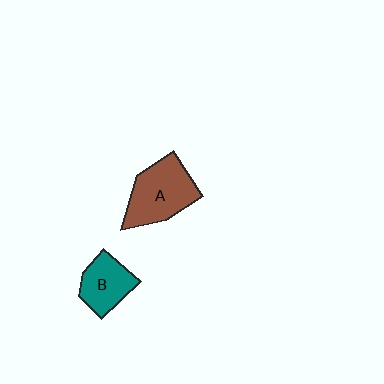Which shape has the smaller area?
Shape B (teal).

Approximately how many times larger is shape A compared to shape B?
Approximately 1.5 times.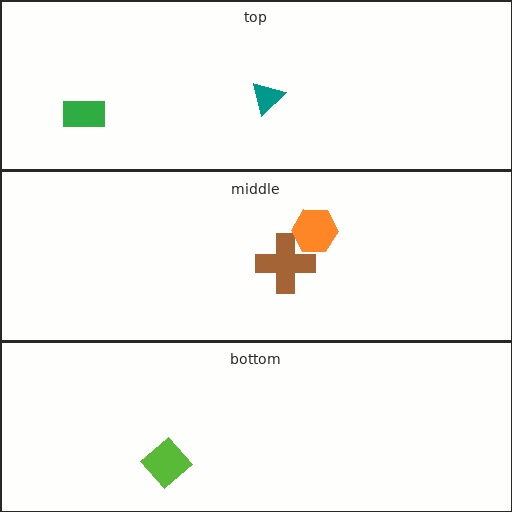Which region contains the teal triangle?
The top region.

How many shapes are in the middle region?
2.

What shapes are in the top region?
The green rectangle, the teal triangle.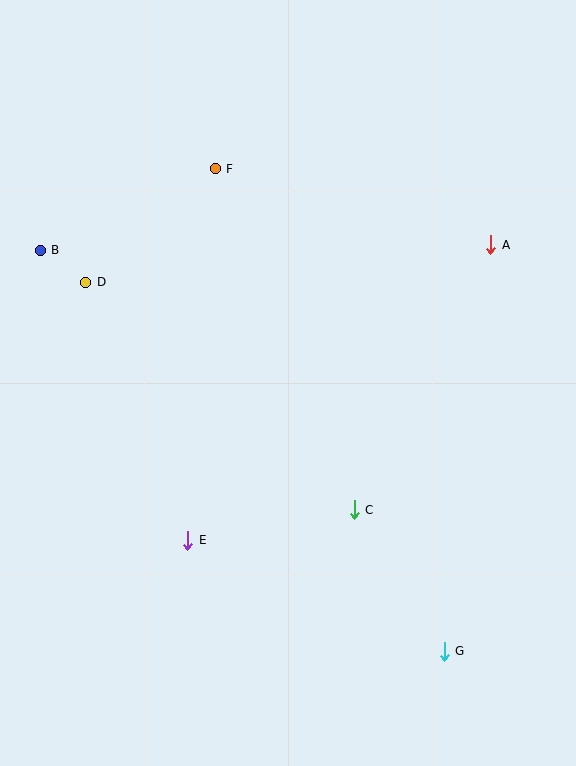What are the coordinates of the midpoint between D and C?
The midpoint between D and C is at (220, 396).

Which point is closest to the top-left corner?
Point B is closest to the top-left corner.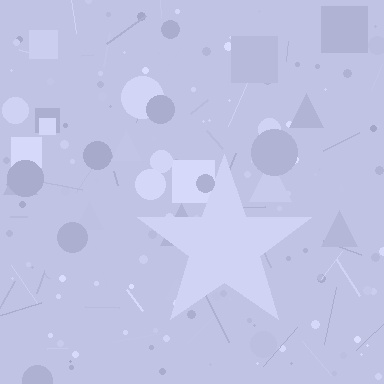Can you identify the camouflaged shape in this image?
The camouflaged shape is a star.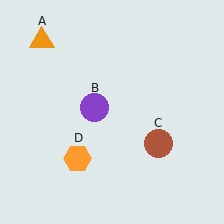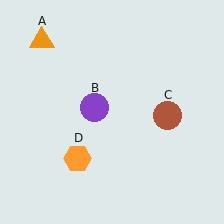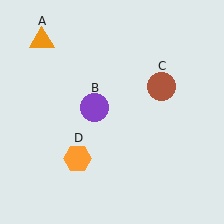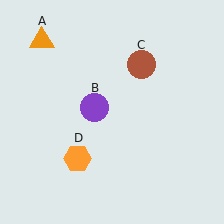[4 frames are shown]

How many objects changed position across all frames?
1 object changed position: brown circle (object C).